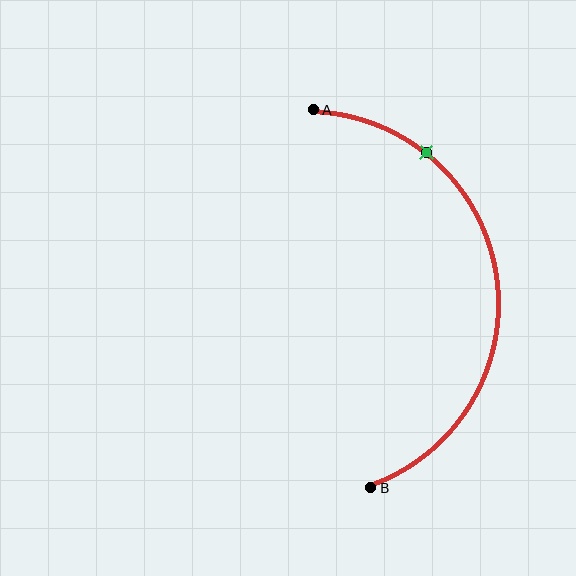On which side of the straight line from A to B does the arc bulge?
The arc bulges to the right of the straight line connecting A and B.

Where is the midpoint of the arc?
The arc midpoint is the point on the curve farthest from the straight line joining A and B. It sits to the right of that line.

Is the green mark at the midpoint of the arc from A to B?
No. The green mark lies on the arc but is closer to endpoint A. The arc midpoint would be at the point on the curve equidistant along the arc from both A and B.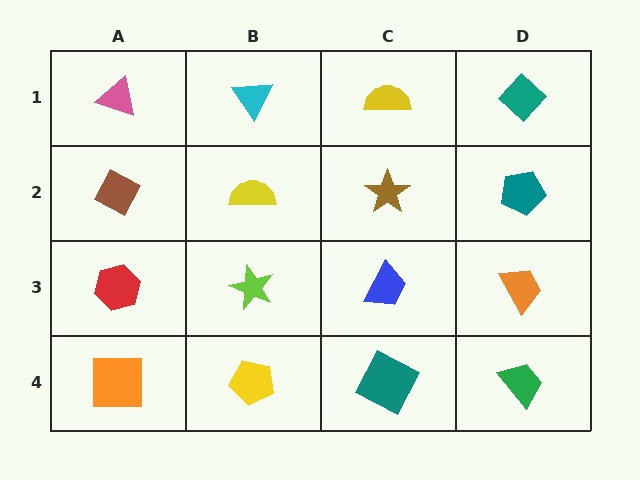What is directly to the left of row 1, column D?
A yellow semicircle.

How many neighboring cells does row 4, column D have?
2.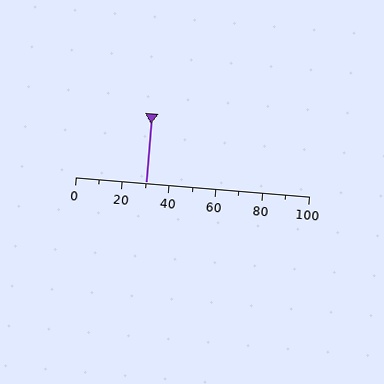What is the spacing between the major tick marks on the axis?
The major ticks are spaced 20 apart.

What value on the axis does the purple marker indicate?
The marker indicates approximately 30.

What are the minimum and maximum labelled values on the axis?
The axis runs from 0 to 100.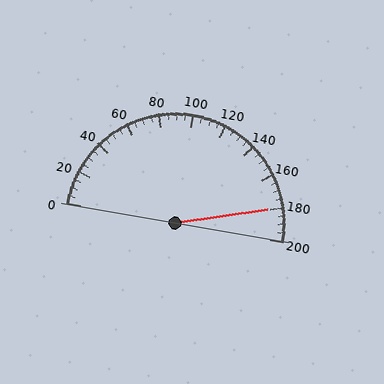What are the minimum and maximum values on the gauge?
The gauge ranges from 0 to 200.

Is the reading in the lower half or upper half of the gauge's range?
The reading is in the upper half of the range (0 to 200).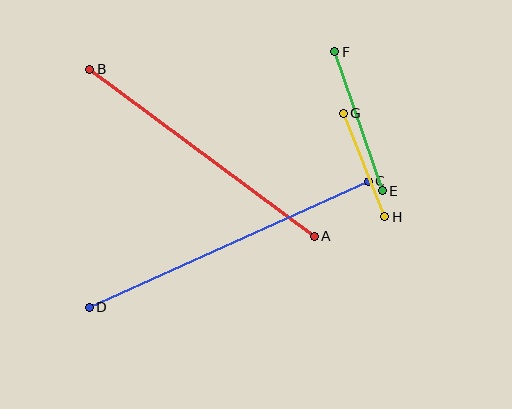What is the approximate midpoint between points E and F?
The midpoint is at approximately (358, 121) pixels.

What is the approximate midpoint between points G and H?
The midpoint is at approximately (364, 165) pixels.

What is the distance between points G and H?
The distance is approximately 112 pixels.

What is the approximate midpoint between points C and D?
The midpoint is at approximately (229, 244) pixels.